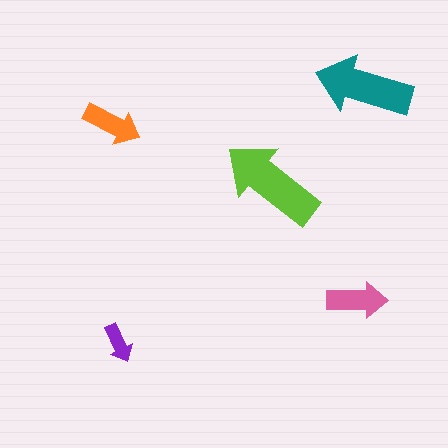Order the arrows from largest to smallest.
the lime one, the teal one, the pink one, the orange one, the purple one.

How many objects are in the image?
There are 5 objects in the image.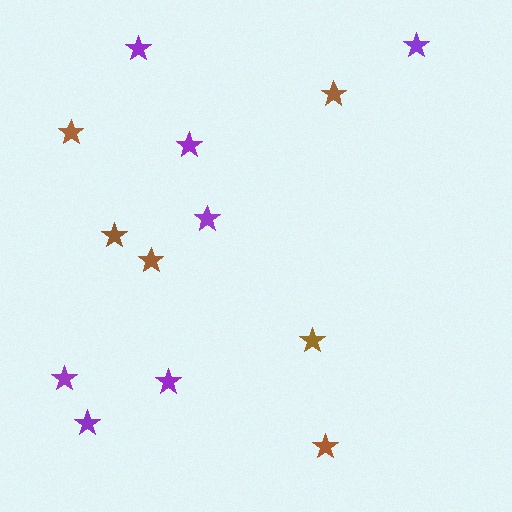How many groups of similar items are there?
There are 2 groups: one group of brown stars (6) and one group of purple stars (7).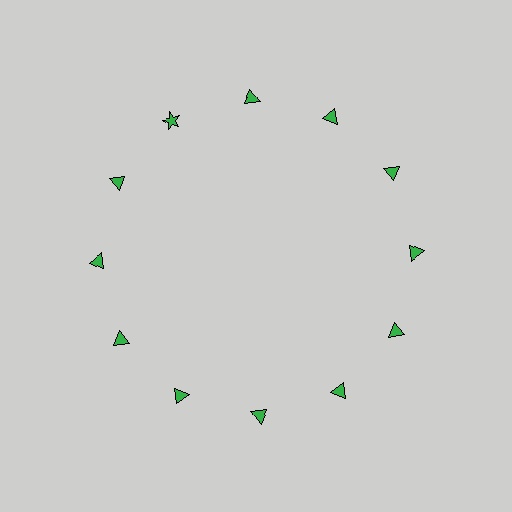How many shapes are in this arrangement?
There are 12 shapes arranged in a ring pattern.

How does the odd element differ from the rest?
It has a different shape: star instead of triangle.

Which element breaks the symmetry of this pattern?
The green star at roughly the 11 o'clock position breaks the symmetry. All other shapes are green triangles.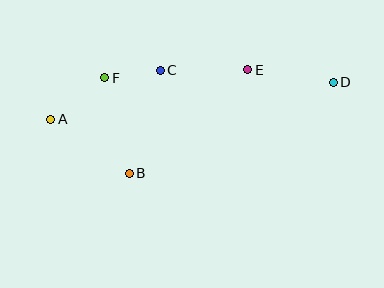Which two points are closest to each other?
Points C and F are closest to each other.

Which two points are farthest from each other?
Points A and D are farthest from each other.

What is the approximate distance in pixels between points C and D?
The distance between C and D is approximately 174 pixels.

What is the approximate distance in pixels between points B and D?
The distance between B and D is approximately 223 pixels.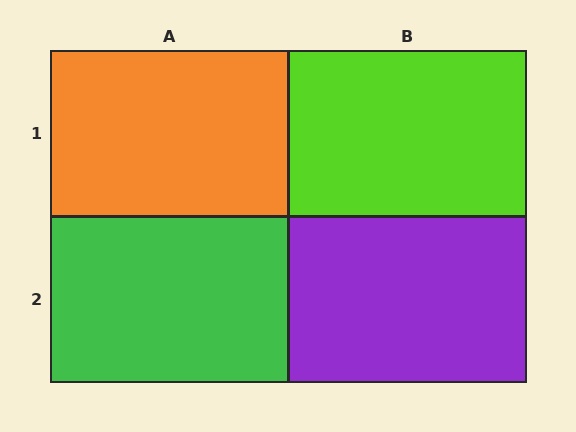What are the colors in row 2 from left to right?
Green, purple.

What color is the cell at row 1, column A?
Orange.